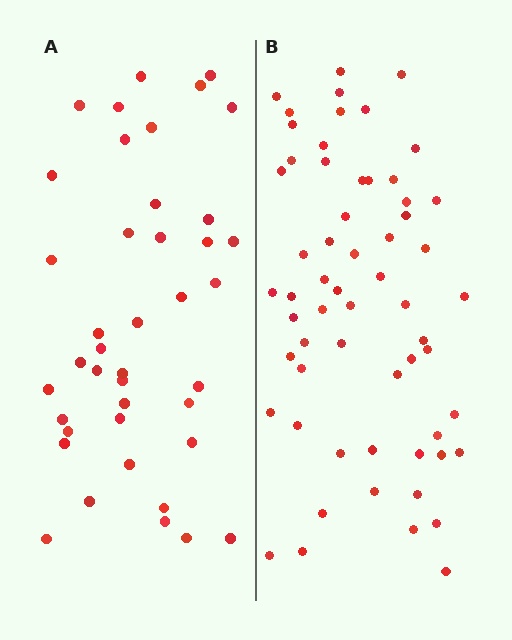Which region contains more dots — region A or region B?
Region B (the right region) has more dots.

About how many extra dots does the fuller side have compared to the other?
Region B has approximately 20 more dots than region A.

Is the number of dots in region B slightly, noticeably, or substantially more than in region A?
Region B has substantially more. The ratio is roughly 1.5 to 1.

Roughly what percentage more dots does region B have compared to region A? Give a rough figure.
About 45% more.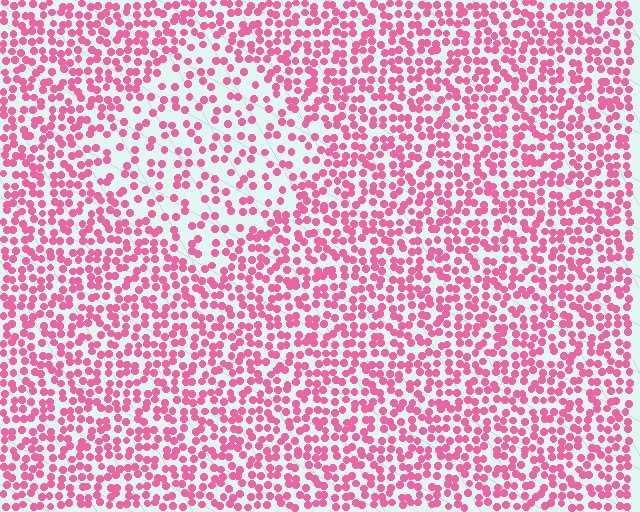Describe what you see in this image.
The image contains small pink elements arranged at two different densities. A diamond-shaped region is visible where the elements are less densely packed than the surrounding area.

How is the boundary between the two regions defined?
The boundary is defined by a change in element density (approximately 1.9x ratio). All elements are the same color, size, and shape.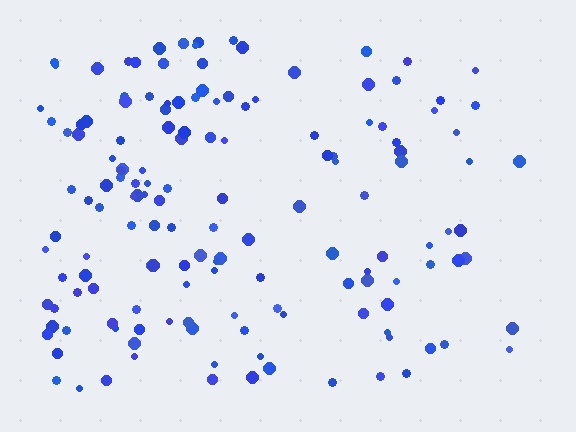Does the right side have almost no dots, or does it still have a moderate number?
Still a moderate number, just noticeably fewer than the left.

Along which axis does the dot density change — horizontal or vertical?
Horizontal.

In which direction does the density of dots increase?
From right to left, with the left side densest.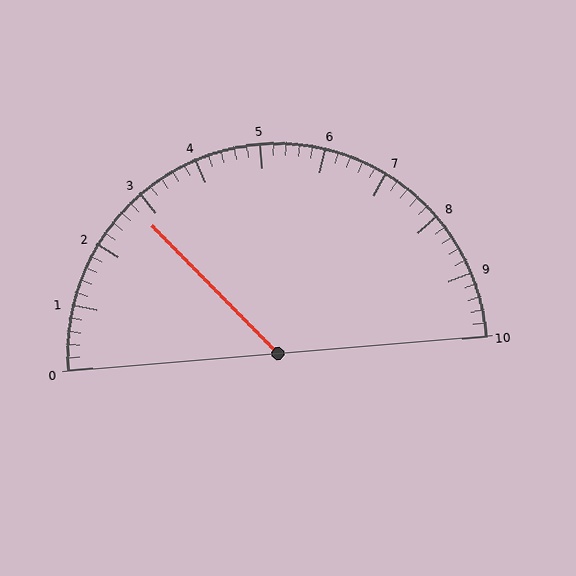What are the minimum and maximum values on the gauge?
The gauge ranges from 0 to 10.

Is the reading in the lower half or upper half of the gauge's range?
The reading is in the lower half of the range (0 to 10).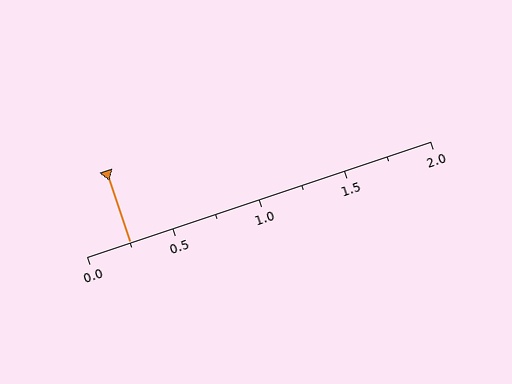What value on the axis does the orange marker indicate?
The marker indicates approximately 0.25.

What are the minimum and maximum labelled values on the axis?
The axis runs from 0.0 to 2.0.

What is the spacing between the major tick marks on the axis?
The major ticks are spaced 0.5 apart.